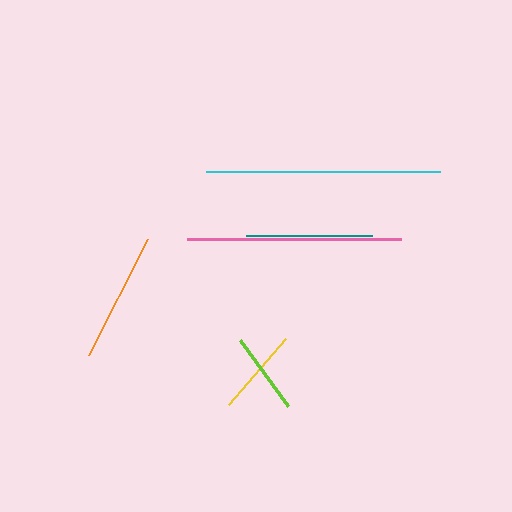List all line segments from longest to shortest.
From longest to shortest: cyan, pink, orange, teal, yellow, lime.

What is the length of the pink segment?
The pink segment is approximately 213 pixels long.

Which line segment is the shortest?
The lime line is the shortest at approximately 82 pixels.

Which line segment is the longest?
The cyan line is the longest at approximately 234 pixels.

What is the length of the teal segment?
The teal segment is approximately 126 pixels long.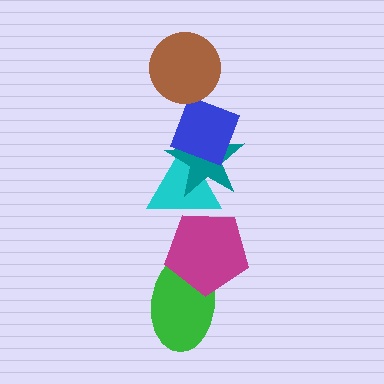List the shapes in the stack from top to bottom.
From top to bottom: the brown circle, the blue diamond, the teal star, the cyan triangle, the magenta pentagon, the green ellipse.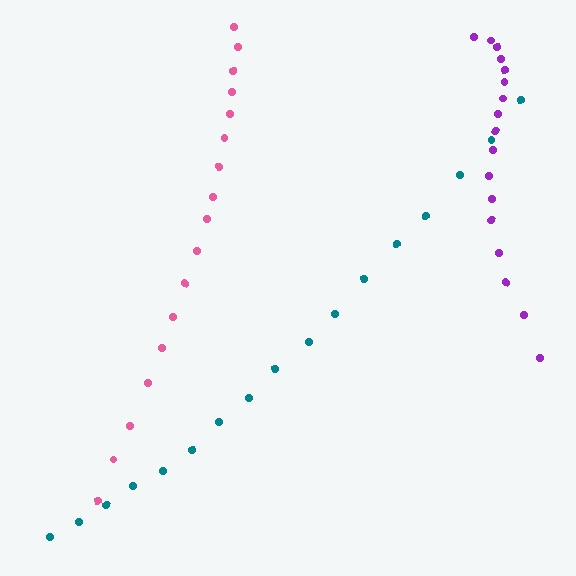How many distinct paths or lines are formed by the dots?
There are 3 distinct paths.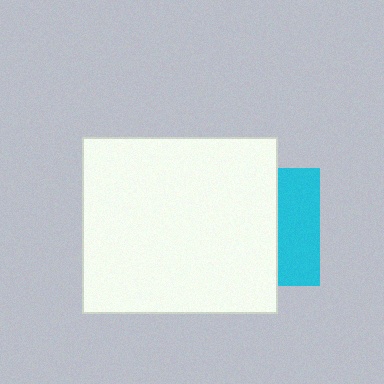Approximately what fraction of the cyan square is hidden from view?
Roughly 64% of the cyan square is hidden behind the white rectangle.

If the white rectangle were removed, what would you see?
You would see the complete cyan square.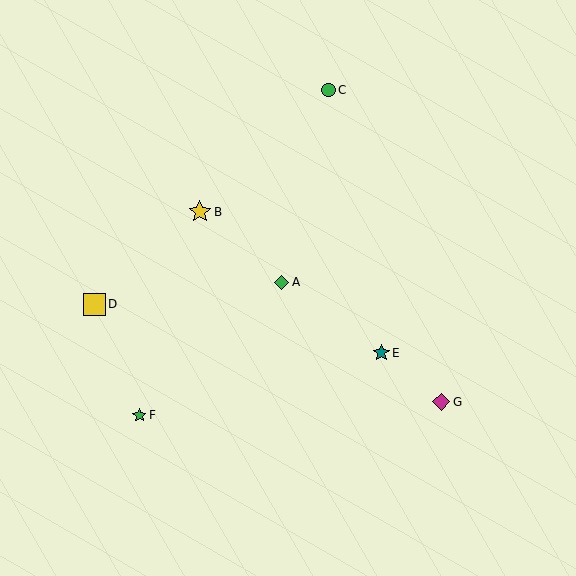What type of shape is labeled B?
Shape B is a yellow star.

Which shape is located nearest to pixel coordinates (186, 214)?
The yellow star (labeled B) at (200, 212) is nearest to that location.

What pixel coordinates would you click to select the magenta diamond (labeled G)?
Click at (441, 402) to select the magenta diamond G.